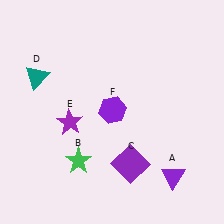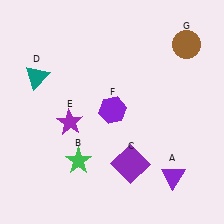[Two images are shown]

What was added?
A brown circle (G) was added in Image 2.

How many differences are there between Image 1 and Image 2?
There is 1 difference between the two images.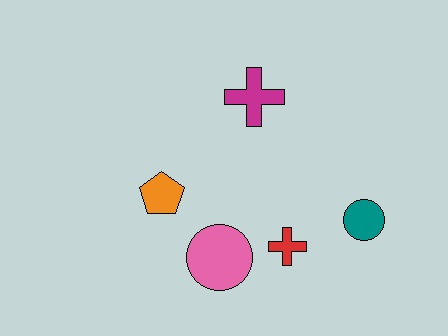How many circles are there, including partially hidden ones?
There are 2 circles.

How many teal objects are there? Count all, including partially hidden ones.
There is 1 teal object.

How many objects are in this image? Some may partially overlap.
There are 5 objects.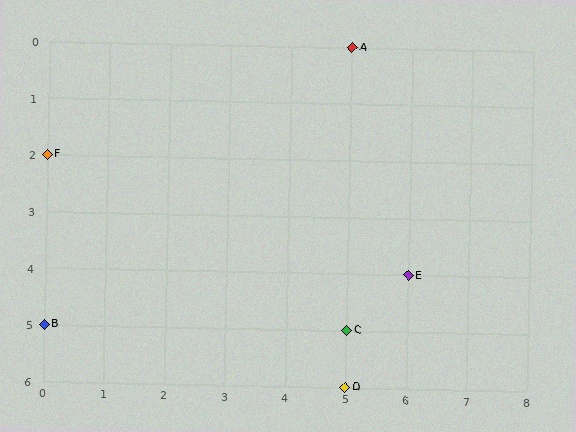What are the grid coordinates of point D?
Point D is at grid coordinates (5, 6).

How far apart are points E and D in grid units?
Points E and D are 1 column and 2 rows apart (about 2.2 grid units diagonally).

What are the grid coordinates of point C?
Point C is at grid coordinates (5, 5).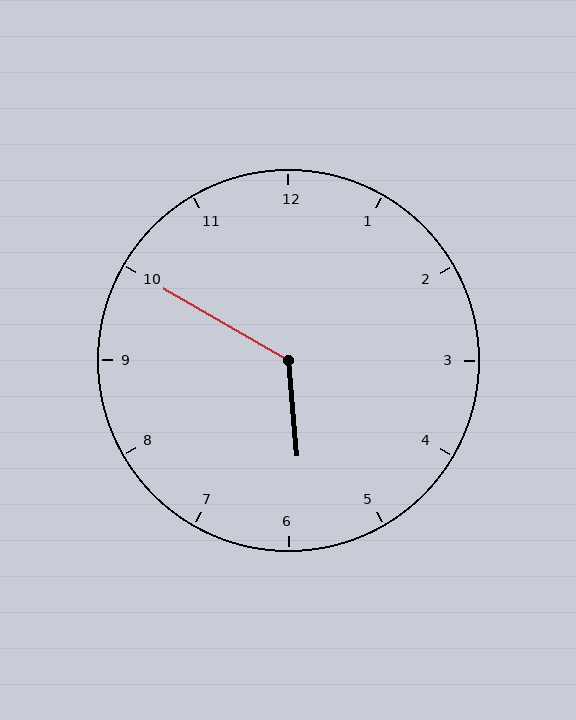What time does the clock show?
5:50.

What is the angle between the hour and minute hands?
Approximately 125 degrees.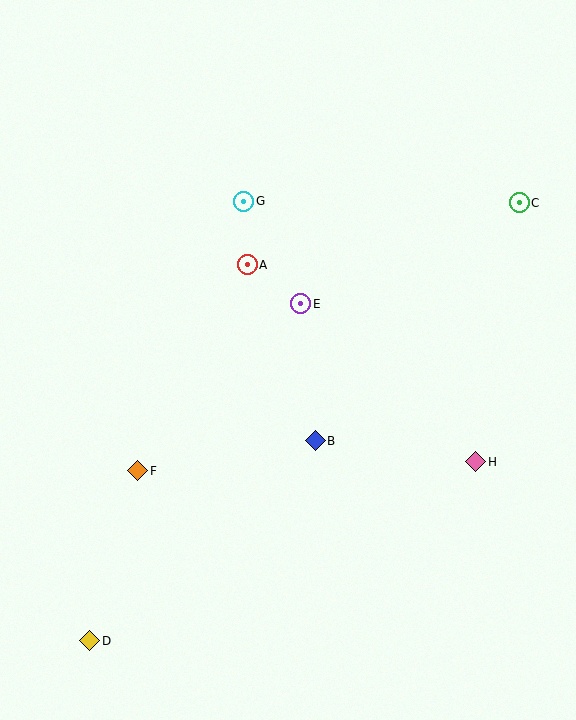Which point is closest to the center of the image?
Point E at (301, 304) is closest to the center.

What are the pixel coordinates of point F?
Point F is at (138, 471).